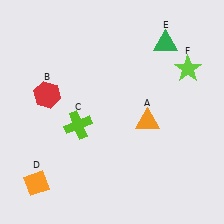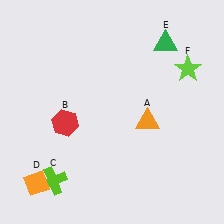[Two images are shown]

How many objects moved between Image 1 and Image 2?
2 objects moved between the two images.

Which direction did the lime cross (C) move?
The lime cross (C) moved down.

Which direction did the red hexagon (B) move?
The red hexagon (B) moved down.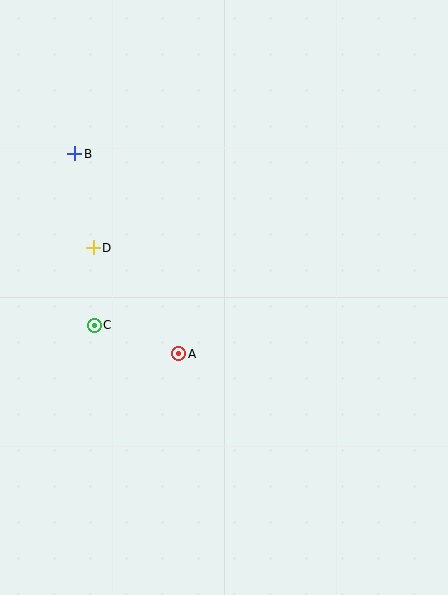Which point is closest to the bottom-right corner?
Point A is closest to the bottom-right corner.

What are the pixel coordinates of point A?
Point A is at (179, 354).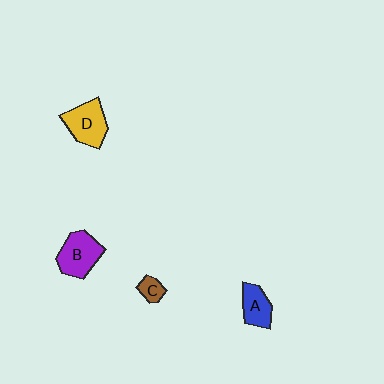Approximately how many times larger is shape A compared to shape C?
Approximately 2.1 times.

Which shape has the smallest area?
Shape C (brown).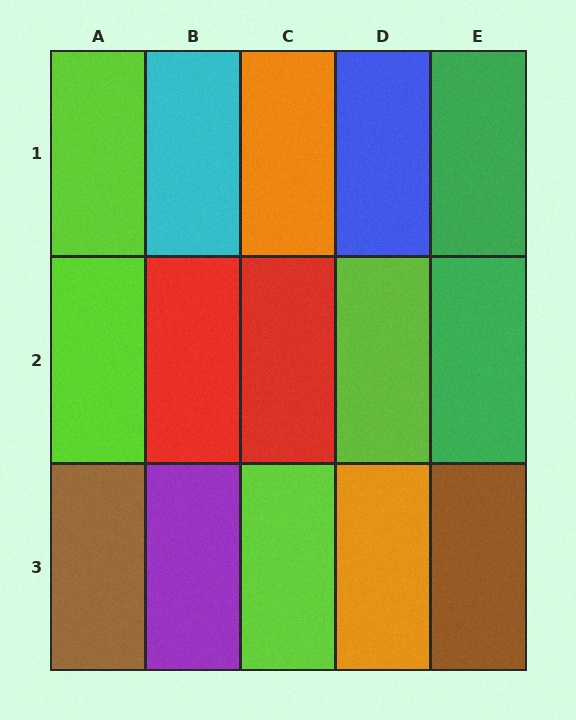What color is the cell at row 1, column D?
Blue.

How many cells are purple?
1 cell is purple.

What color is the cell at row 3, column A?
Brown.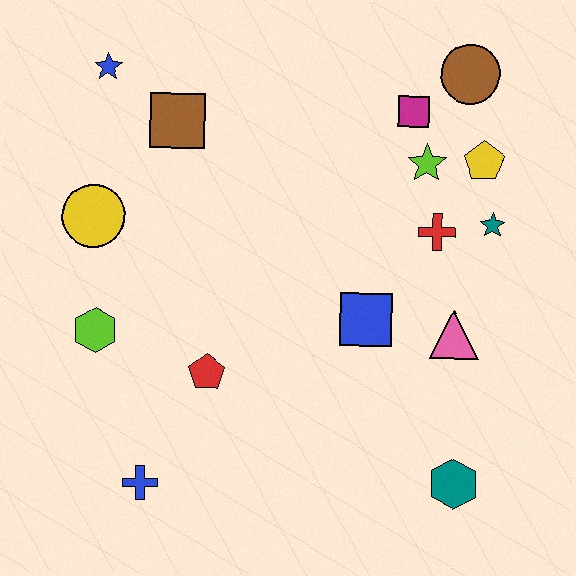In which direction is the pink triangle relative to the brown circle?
The pink triangle is below the brown circle.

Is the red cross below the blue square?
No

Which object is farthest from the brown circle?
The blue cross is farthest from the brown circle.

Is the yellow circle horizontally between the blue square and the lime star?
No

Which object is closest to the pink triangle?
The blue square is closest to the pink triangle.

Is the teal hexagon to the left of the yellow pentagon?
Yes